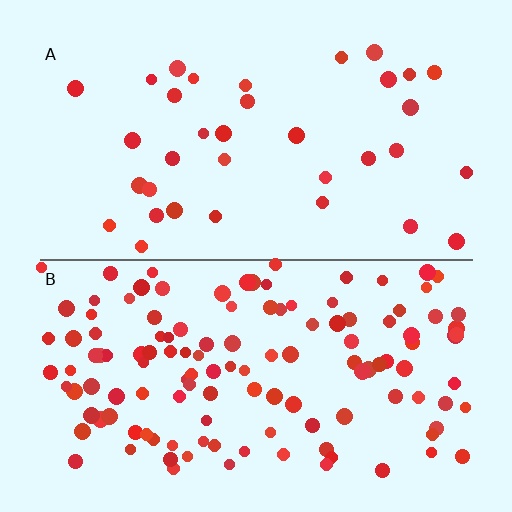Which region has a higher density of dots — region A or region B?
B (the bottom).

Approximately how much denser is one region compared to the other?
Approximately 3.7× — region B over region A.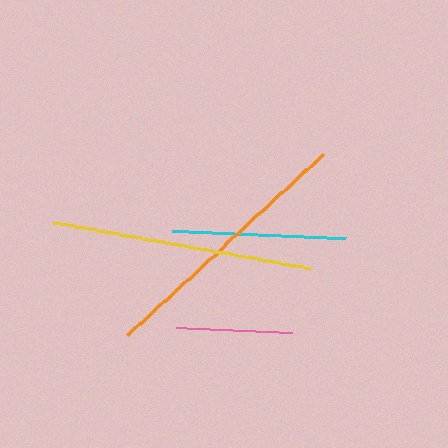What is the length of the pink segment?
The pink segment is approximately 116 pixels long.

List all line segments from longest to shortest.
From longest to shortest: orange, yellow, cyan, pink.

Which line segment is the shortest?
The pink line is the shortest at approximately 116 pixels.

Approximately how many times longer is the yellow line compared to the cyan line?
The yellow line is approximately 1.5 times the length of the cyan line.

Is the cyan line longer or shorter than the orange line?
The orange line is longer than the cyan line.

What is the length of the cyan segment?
The cyan segment is approximately 174 pixels long.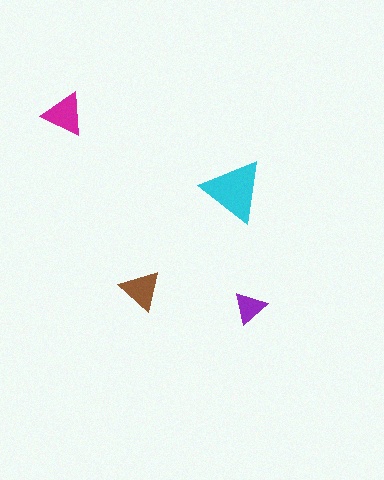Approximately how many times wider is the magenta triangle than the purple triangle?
About 1.5 times wider.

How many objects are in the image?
There are 4 objects in the image.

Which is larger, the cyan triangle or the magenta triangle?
The cyan one.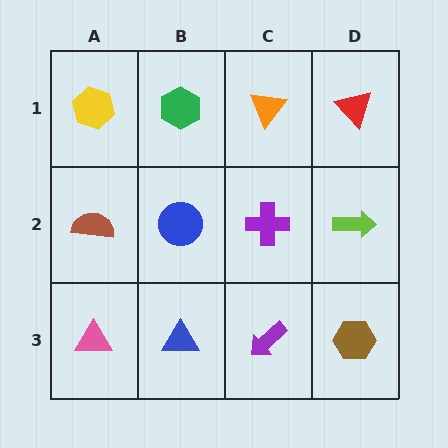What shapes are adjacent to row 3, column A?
A brown semicircle (row 2, column A), a blue triangle (row 3, column B).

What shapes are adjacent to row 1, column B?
A blue circle (row 2, column B), a yellow hexagon (row 1, column A), an orange triangle (row 1, column C).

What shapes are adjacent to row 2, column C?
An orange triangle (row 1, column C), a purple arrow (row 3, column C), a blue circle (row 2, column B), a lime arrow (row 2, column D).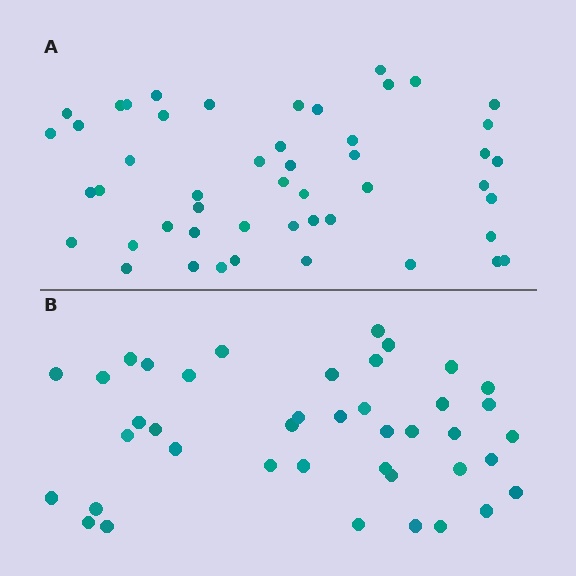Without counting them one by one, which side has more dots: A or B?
Region A (the top region) has more dots.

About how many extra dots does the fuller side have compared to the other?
Region A has roughly 8 or so more dots than region B.